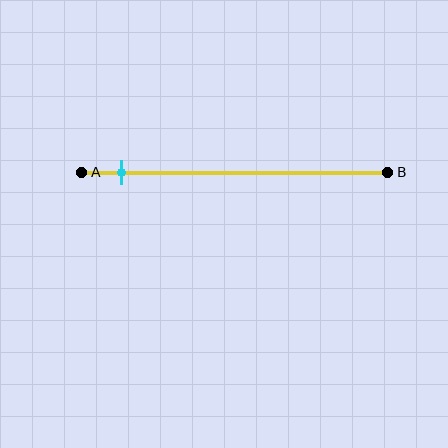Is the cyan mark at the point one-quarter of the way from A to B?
No, the mark is at about 15% from A, not at the 25% one-quarter point.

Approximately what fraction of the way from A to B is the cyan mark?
The cyan mark is approximately 15% of the way from A to B.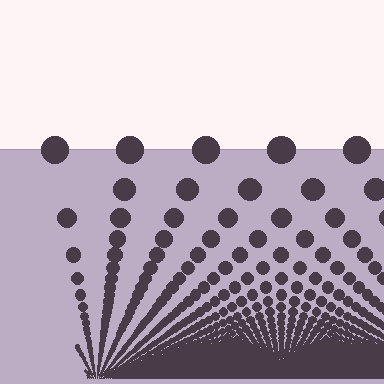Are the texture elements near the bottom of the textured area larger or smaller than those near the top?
Smaller. The gradient is inverted — elements near the bottom are smaller and denser.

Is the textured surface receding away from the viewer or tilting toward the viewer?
The surface appears to tilt toward the viewer. Texture elements get larger and sparser toward the top.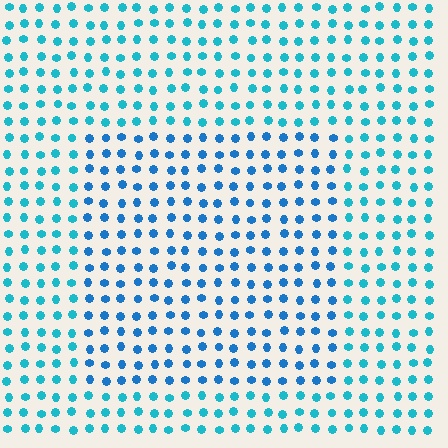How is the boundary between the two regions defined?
The boundary is defined purely by a slight shift in hue (about 23 degrees). Spacing, size, and orientation are identical on both sides.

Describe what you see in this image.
The image is filled with small cyan elements in a uniform arrangement. A rectangle-shaped region is visible where the elements are tinted to a slightly different hue, forming a subtle color boundary.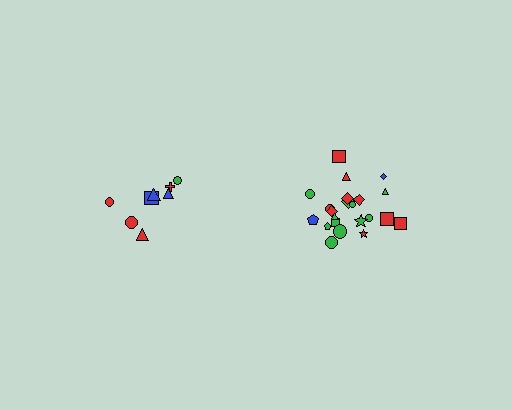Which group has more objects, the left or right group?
The right group.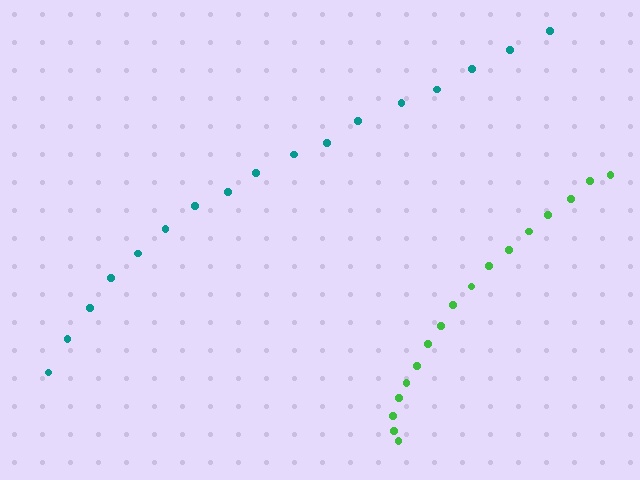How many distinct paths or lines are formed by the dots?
There are 2 distinct paths.